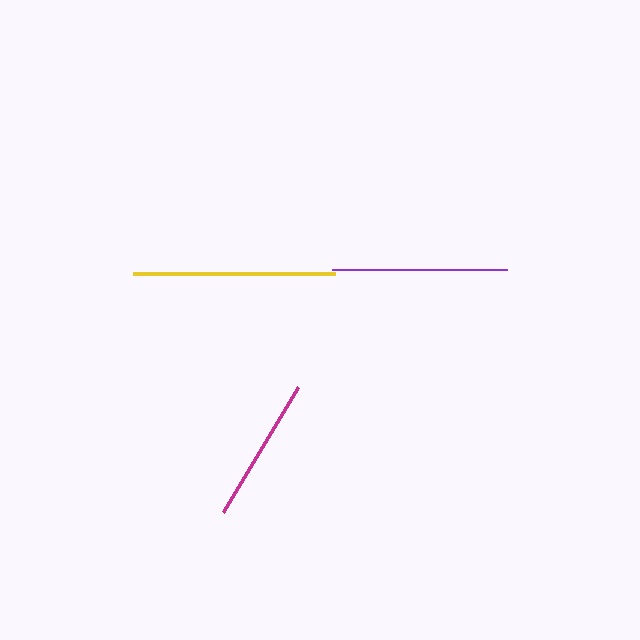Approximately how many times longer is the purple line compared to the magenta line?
The purple line is approximately 1.2 times the length of the magenta line.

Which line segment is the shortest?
The magenta line is the shortest at approximately 145 pixels.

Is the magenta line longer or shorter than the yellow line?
The yellow line is longer than the magenta line.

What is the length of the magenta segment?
The magenta segment is approximately 145 pixels long.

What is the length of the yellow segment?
The yellow segment is approximately 202 pixels long.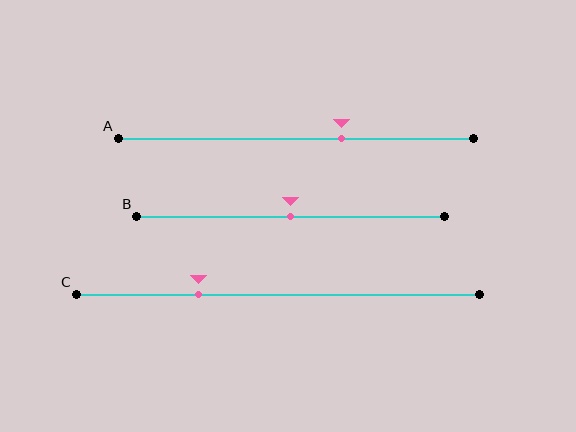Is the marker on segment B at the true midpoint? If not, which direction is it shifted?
Yes, the marker on segment B is at the true midpoint.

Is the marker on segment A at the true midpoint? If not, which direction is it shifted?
No, the marker on segment A is shifted to the right by about 13% of the segment length.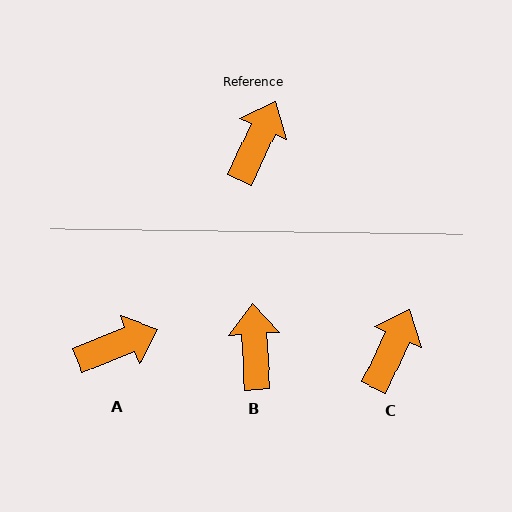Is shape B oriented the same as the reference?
No, it is off by about 28 degrees.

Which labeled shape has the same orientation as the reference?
C.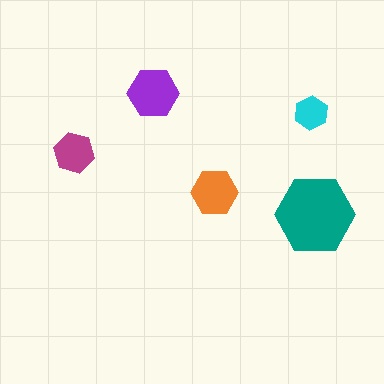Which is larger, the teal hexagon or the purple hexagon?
The teal one.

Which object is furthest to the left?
The magenta hexagon is leftmost.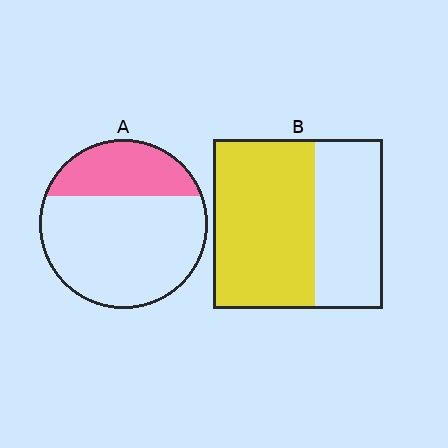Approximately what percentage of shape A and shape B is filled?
A is approximately 30% and B is approximately 60%.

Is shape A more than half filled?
No.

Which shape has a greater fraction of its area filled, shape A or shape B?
Shape B.